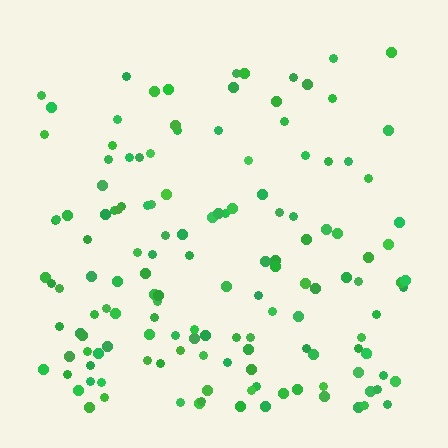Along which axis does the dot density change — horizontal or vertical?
Vertical.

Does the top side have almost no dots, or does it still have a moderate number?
Still a moderate number, just noticeably fewer than the bottom.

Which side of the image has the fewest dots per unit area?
The top.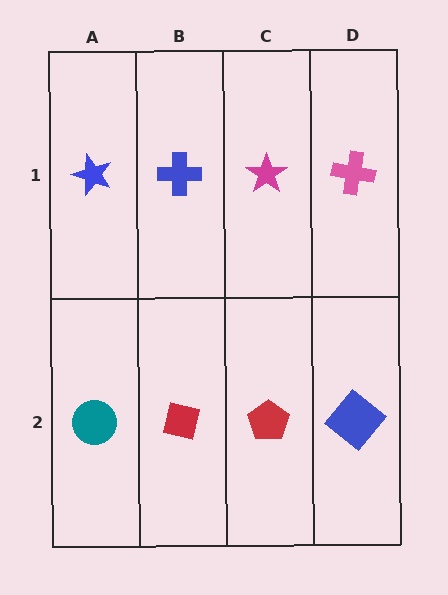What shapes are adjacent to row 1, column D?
A blue diamond (row 2, column D), a magenta star (row 1, column C).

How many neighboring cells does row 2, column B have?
3.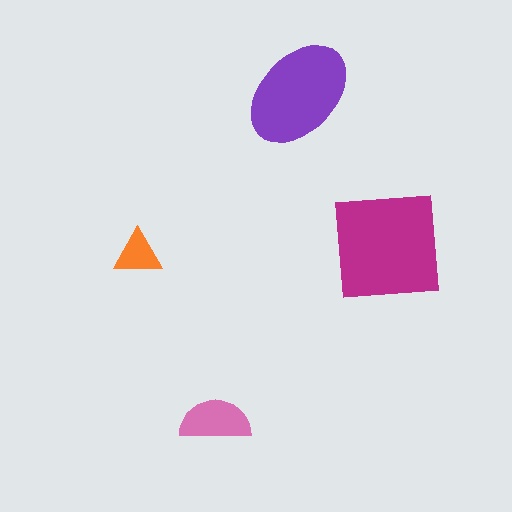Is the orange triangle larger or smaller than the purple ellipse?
Smaller.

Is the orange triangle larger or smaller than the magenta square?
Smaller.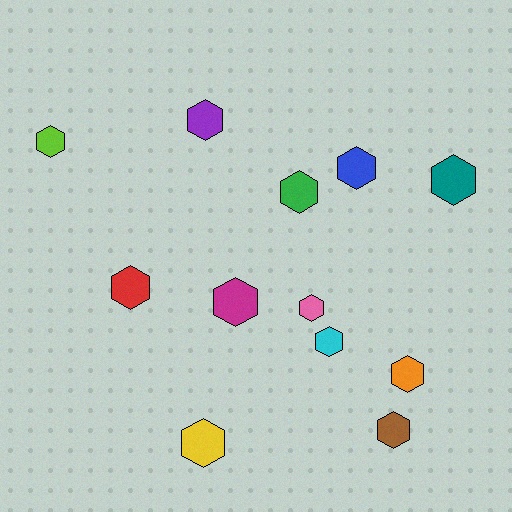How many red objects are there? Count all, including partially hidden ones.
There is 1 red object.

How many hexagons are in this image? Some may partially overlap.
There are 12 hexagons.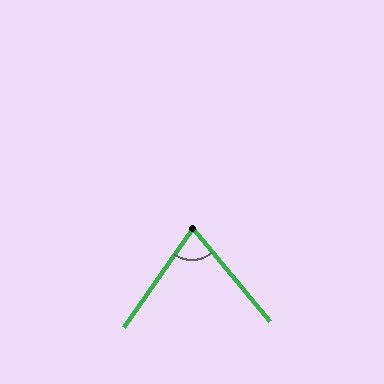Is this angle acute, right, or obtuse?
It is acute.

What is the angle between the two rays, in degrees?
Approximately 75 degrees.